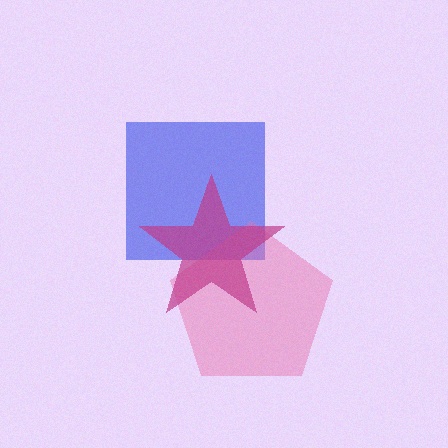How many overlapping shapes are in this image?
There are 3 overlapping shapes in the image.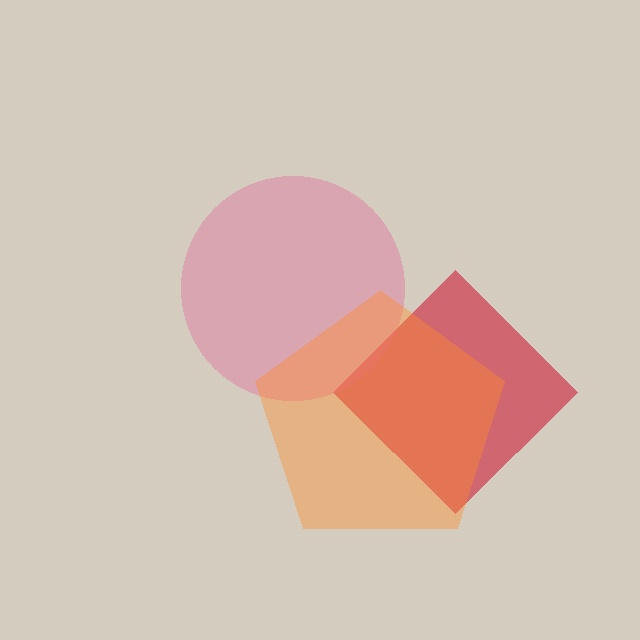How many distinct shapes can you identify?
There are 3 distinct shapes: a red diamond, a pink circle, an orange pentagon.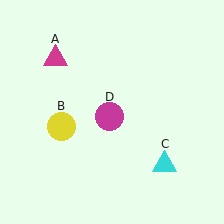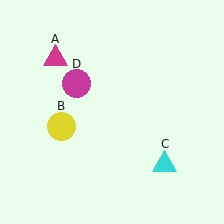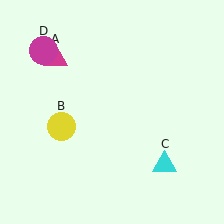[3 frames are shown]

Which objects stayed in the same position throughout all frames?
Magenta triangle (object A) and yellow circle (object B) and cyan triangle (object C) remained stationary.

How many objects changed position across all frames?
1 object changed position: magenta circle (object D).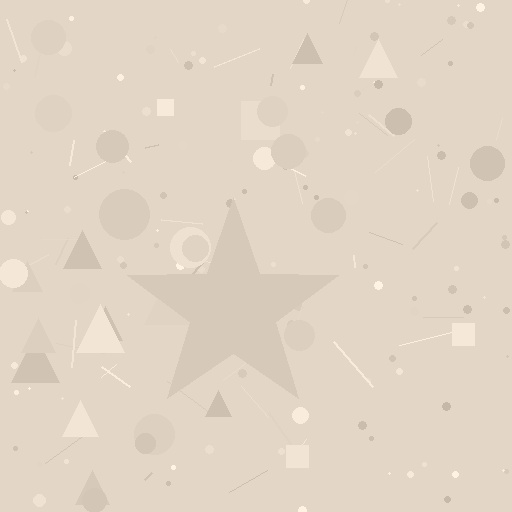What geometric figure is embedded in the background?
A star is embedded in the background.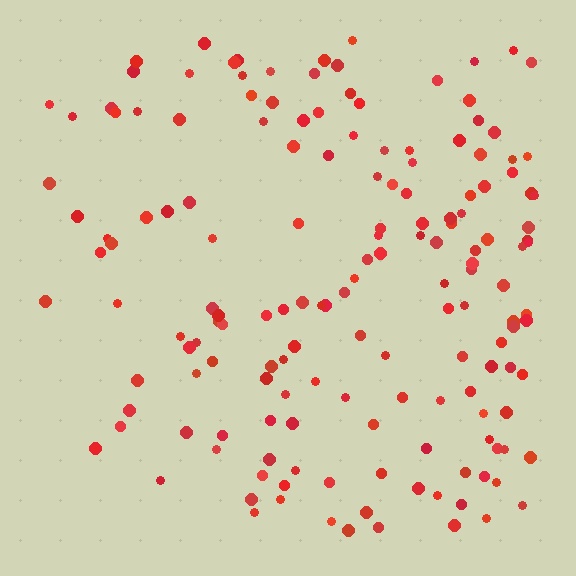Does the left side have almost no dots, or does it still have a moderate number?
Still a moderate number, just noticeably fewer than the right.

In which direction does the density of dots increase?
From left to right, with the right side densest.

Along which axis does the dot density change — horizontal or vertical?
Horizontal.